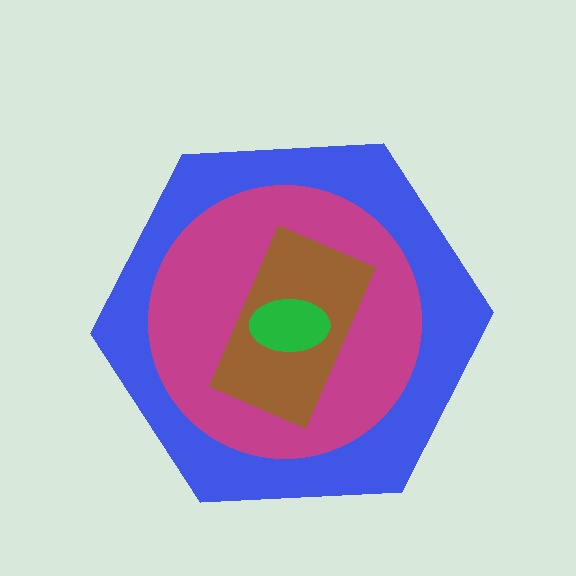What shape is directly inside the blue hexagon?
The magenta circle.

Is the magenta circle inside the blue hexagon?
Yes.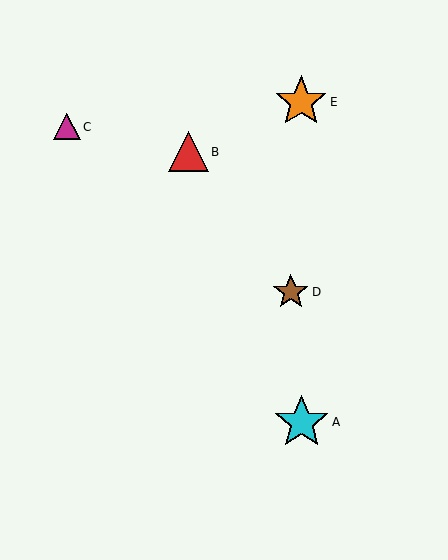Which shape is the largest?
The cyan star (labeled A) is the largest.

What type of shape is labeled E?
Shape E is an orange star.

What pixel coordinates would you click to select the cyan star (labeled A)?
Click at (302, 422) to select the cyan star A.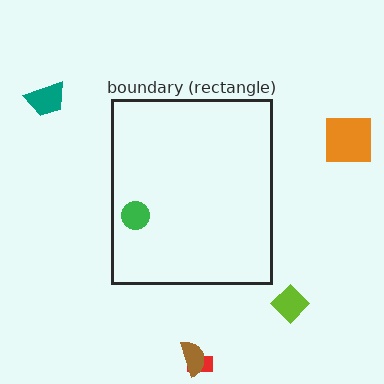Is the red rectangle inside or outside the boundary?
Outside.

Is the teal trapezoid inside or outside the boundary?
Outside.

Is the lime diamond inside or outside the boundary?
Outside.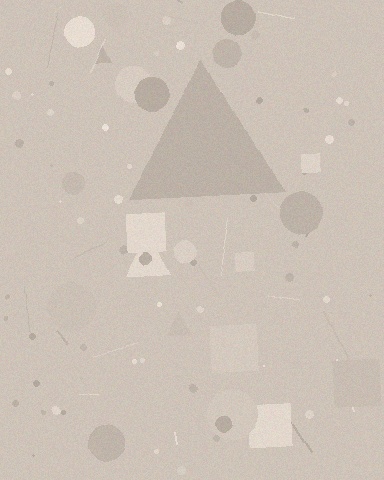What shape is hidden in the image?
A triangle is hidden in the image.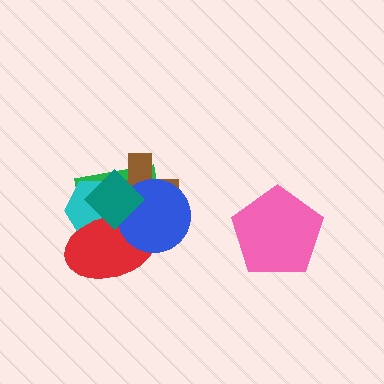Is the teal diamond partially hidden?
No, no other shape covers it.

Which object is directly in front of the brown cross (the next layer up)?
The red ellipse is directly in front of the brown cross.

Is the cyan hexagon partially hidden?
Yes, it is partially covered by another shape.